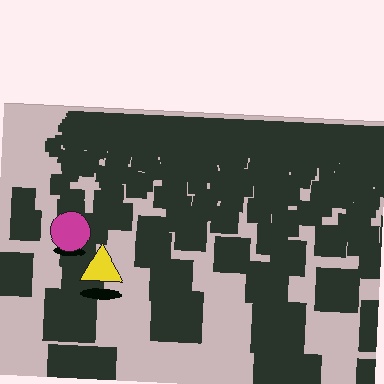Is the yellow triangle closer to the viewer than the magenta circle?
Yes. The yellow triangle is closer — you can tell from the texture gradient: the ground texture is coarser near it.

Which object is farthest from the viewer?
The magenta circle is farthest from the viewer. It appears smaller and the ground texture around it is denser.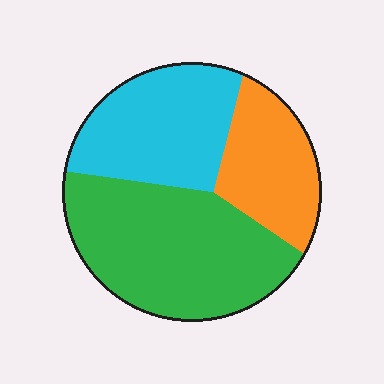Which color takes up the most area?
Green, at roughly 45%.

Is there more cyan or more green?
Green.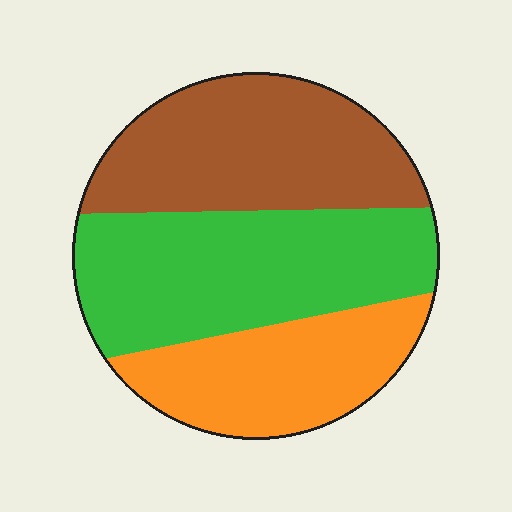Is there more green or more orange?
Green.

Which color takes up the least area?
Orange, at roughly 25%.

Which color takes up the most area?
Green, at roughly 40%.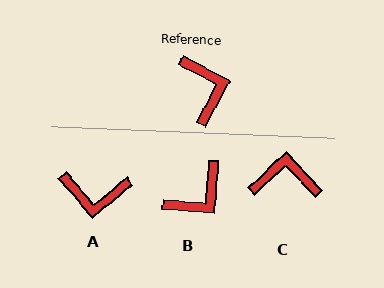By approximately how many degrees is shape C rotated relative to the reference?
Approximately 71 degrees counter-clockwise.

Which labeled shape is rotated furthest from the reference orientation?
A, about 112 degrees away.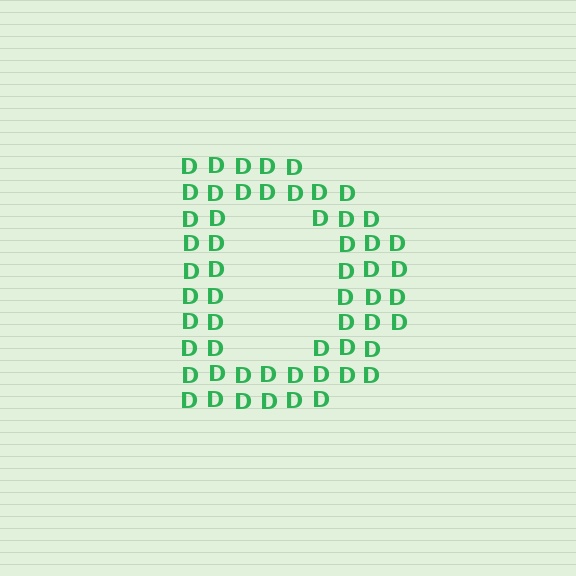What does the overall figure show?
The overall figure shows the letter D.